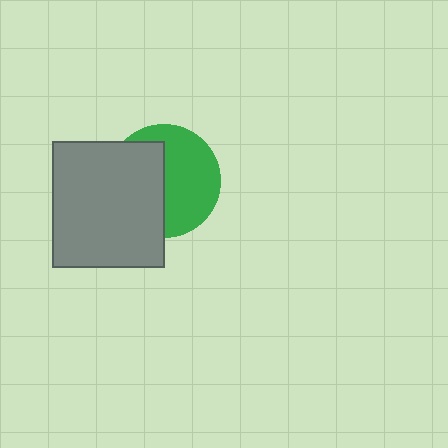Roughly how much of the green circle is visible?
About half of it is visible (roughly 53%).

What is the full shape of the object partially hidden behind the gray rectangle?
The partially hidden object is a green circle.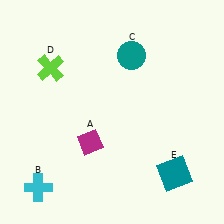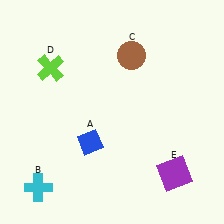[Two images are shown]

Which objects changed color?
A changed from magenta to blue. C changed from teal to brown. E changed from teal to purple.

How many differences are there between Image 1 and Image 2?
There are 3 differences between the two images.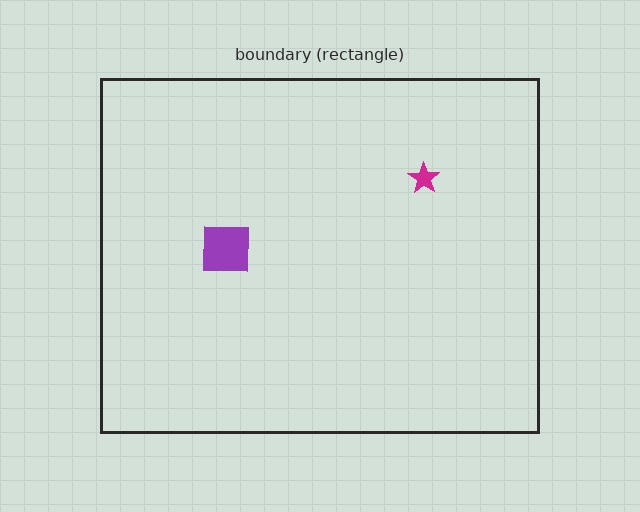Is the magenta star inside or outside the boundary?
Inside.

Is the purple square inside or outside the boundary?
Inside.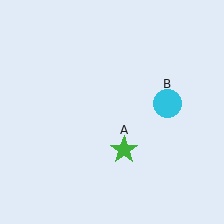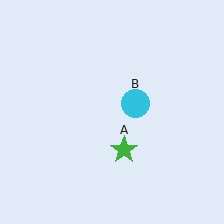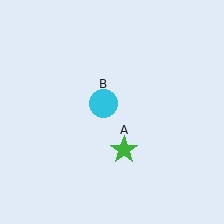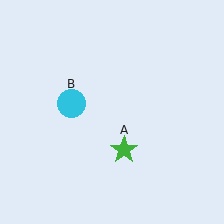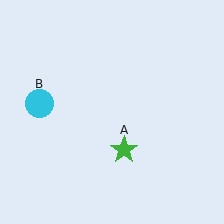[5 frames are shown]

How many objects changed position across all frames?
1 object changed position: cyan circle (object B).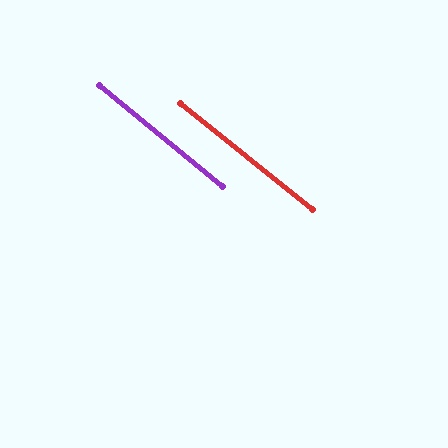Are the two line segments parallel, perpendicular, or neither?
Parallel — their directions differ by only 0.8°.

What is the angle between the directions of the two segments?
Approximately 1 degree.